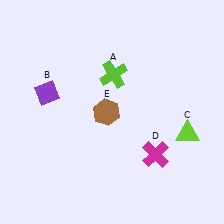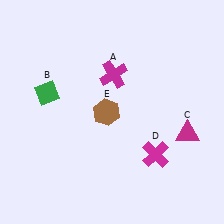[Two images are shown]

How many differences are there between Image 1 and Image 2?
There are 3 differences between the two images.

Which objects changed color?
A changed from lime to magenta. B changed from purple to green. C changed from lime to magenta.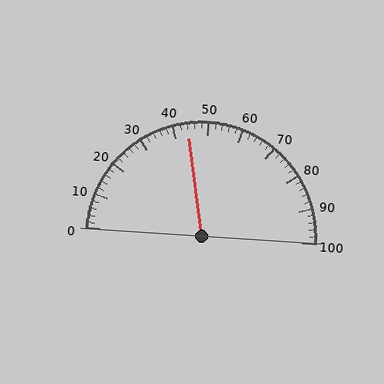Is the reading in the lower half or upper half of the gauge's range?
The reading is in the lower half of the range (0 to 100).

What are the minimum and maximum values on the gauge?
The gauge ranges from 0 to 100.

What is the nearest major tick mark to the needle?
The nearest major tick mark is 40.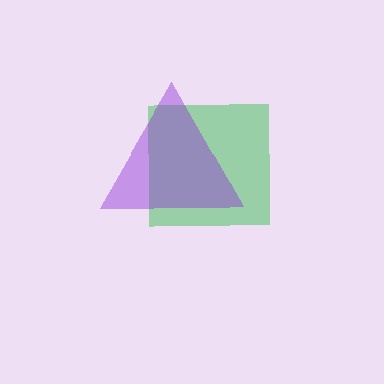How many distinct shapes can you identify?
There are 2 distinct shapes: a green square, a purple triangle.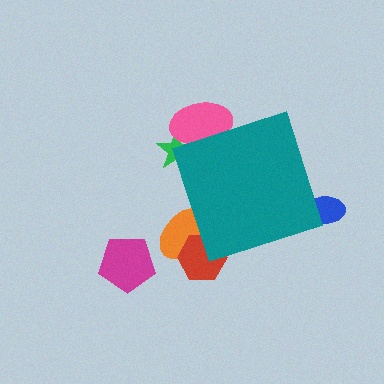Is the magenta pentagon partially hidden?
No, the magenta pentagon is fully visible.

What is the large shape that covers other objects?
A teal diamond.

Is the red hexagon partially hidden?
Yes, the red hexagon is partially hidden behind the teal diamond.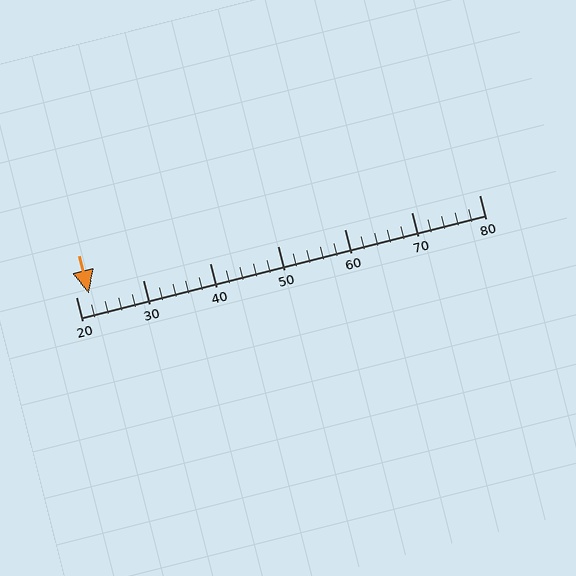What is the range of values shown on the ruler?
The ruler shows values from 20 to 80.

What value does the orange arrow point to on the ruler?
The orange arrow points to approximately 22.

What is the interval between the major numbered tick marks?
The major tick marks are spaced 10 units apart.